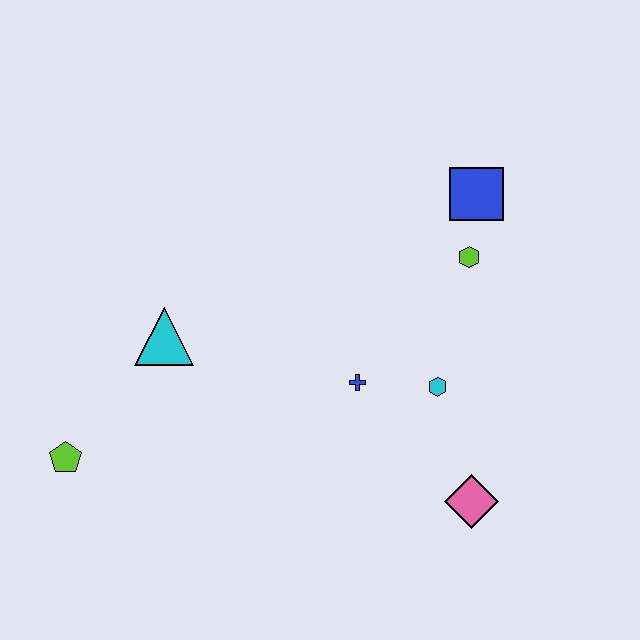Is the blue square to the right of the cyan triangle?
Yes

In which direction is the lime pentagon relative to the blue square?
The lime pentagon is to the left of the blue square.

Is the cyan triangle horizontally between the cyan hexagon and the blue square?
No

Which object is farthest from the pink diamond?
The lime pentagon is farthest from the pink diamond.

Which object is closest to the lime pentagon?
The cyan triangle is closest to the lime pentagon.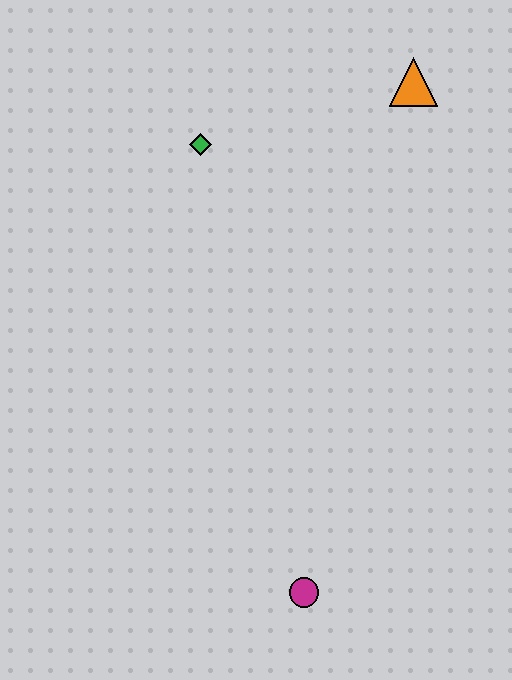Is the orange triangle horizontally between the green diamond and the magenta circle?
No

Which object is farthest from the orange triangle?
The magenta circle is farthest from the orange triangle.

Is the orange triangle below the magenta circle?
No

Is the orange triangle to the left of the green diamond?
No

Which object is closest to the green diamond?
The orange triangle is closest to the green diamond.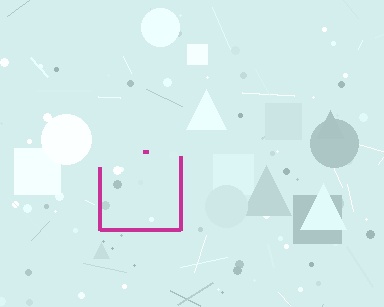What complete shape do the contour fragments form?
The contour fragments form a square.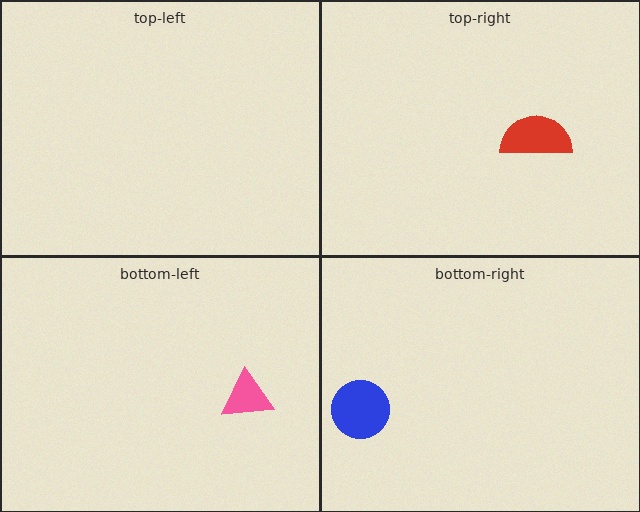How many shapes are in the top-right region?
1.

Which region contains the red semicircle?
The top-right region.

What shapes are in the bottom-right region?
The blue circle.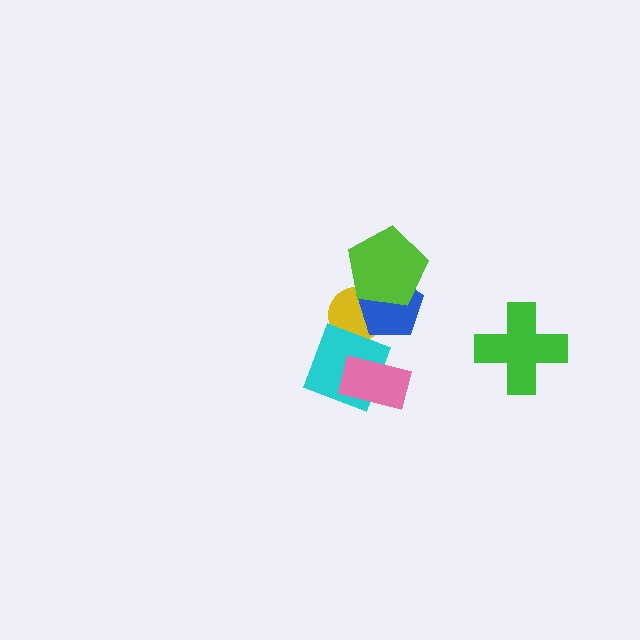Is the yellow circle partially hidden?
Yes, it is partially covered by another shape.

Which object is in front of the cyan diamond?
The pink rectangle is in front of the cyan diamond.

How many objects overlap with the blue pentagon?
2 objects overlap with the blue pentagon.